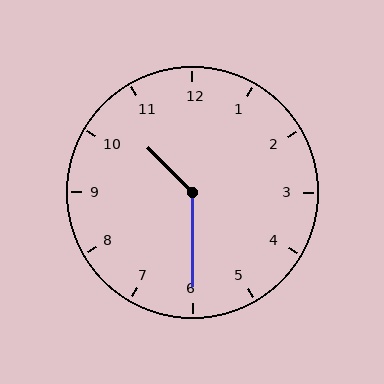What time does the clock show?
10:30.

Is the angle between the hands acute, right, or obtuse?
It is obtuse.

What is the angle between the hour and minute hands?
Approximately 135 degrees.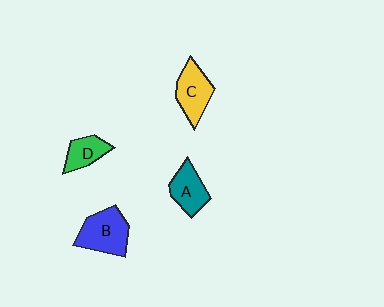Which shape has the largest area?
Shape B (blue).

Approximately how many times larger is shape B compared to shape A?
Approximately 1.3 times.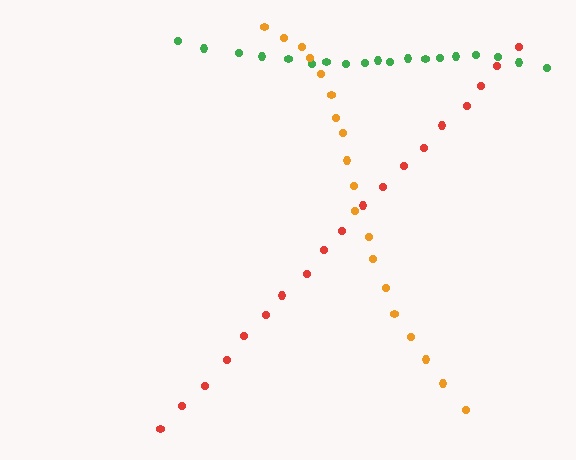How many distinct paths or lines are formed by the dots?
There are 3 distinct paths.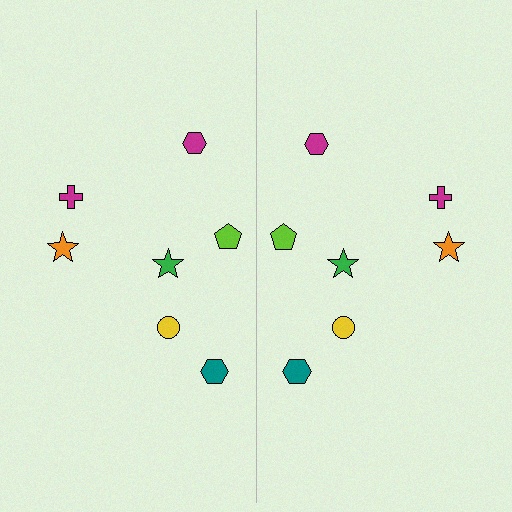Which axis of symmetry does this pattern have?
The pattern has a vertical axis of symmetry running through the center of the image.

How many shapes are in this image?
There are 14 shapes in this image.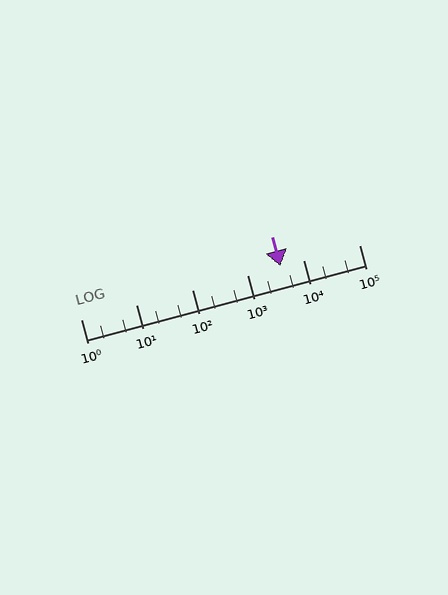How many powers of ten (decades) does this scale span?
The scale spans 5 decades, from 1 to 100000.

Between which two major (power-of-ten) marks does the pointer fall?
The pointer is between 1000 and 10000.